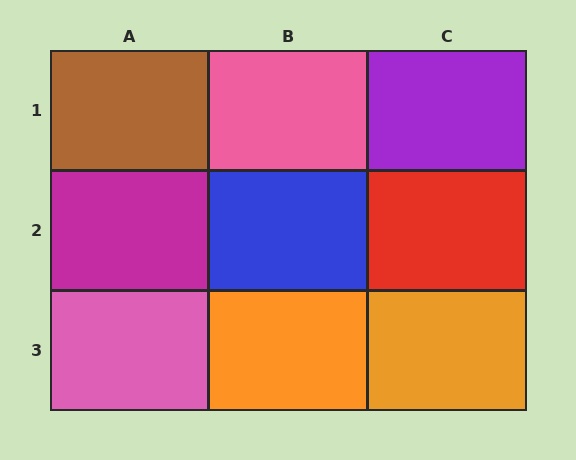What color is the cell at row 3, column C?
Orange.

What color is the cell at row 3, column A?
Pink.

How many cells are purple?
1 cell is purple.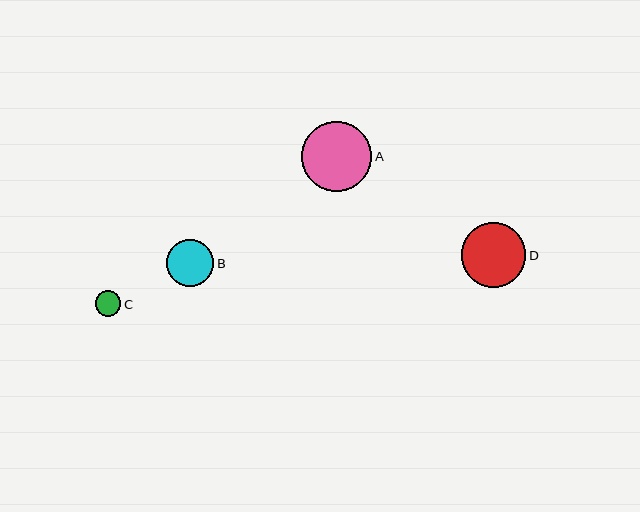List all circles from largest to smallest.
From largest to smallest: A, D, B, C.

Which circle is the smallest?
Circle C is the smallest with a size of approximately 26 pixels.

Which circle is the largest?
Circle A is the largest with a size of approximately 70 pixels.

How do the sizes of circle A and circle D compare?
Circle A and circle D are approximately the same size.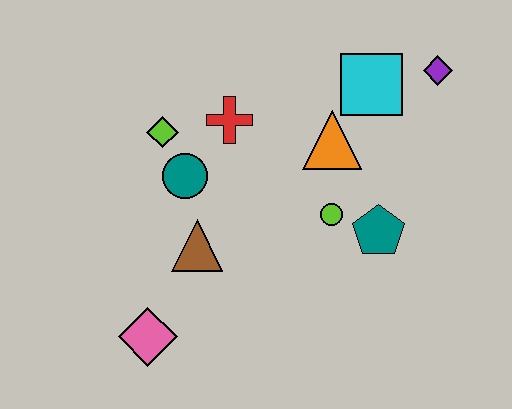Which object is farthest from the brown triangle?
The purple diamond is farthest from the brown triangle.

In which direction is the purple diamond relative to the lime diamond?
The purple diamond is to the right of the lime diamond.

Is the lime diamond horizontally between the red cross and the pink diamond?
Yes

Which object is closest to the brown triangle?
The teal circle is closest to the brown triangle.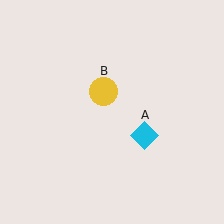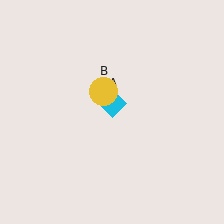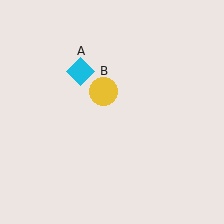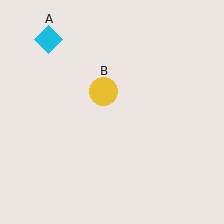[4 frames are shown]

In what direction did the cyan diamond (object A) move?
The cyan diamond (object A) moved up and to the left.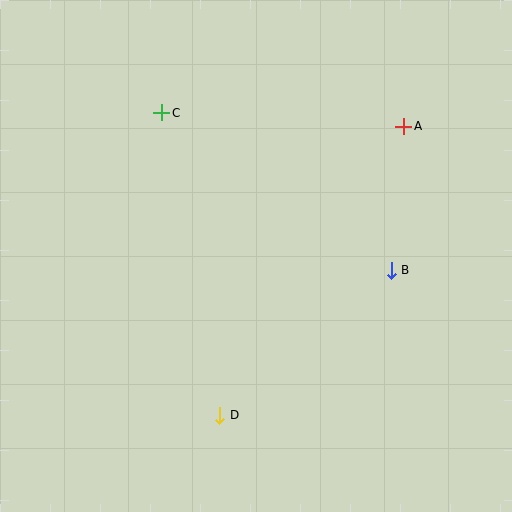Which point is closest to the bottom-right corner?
Point B is closest to the bottom-right corner.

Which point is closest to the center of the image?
Point B at (391, 270) is closest to the center.